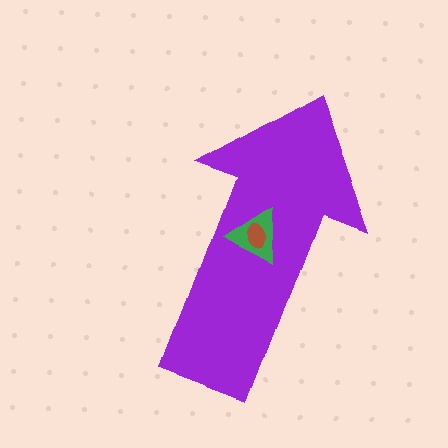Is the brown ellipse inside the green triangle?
Yes.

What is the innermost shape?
The brown ellipse.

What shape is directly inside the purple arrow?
The green triangle.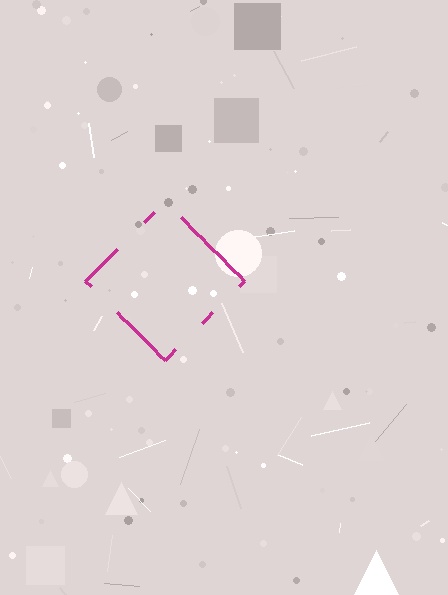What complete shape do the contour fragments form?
The contour fragments form a diamond.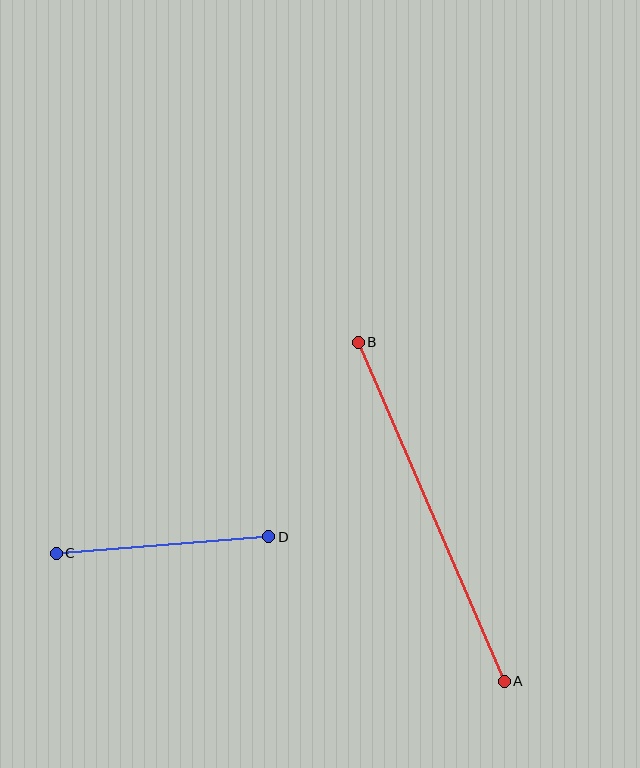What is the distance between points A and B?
The distance is approximately 369 pixels.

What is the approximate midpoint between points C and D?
The midpoint is at approximately (162, 545) pixels.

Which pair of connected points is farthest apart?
Points A and B are farthest apart.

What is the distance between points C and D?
The distance is approximately 213 pixels.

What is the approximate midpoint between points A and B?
The midpoint is at approximately (431, 512) pixels.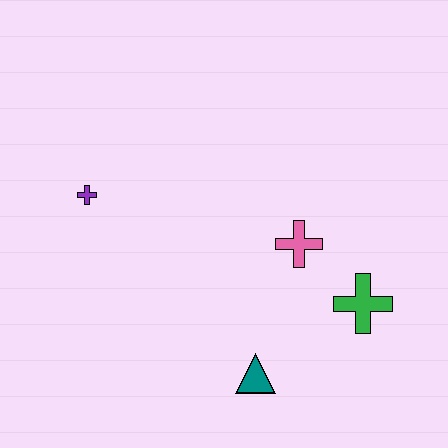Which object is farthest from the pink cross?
The purple cross is farthest from the pink cross.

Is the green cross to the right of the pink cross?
Yes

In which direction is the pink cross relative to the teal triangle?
The pink cross is above the teal triangle.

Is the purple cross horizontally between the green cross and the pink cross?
No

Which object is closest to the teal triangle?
The green cross is closest to the teal triangle.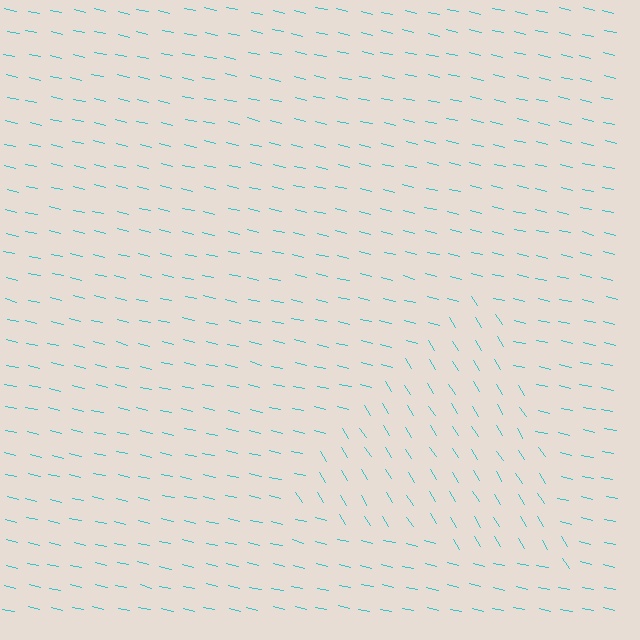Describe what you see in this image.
The image is filled with small cyan line segments. A triangle region in the image has lines oriented differently from the surrounding lines, creating a visible texture boundary.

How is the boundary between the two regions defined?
The boundary is defined purely by a change in line orientation (approximately 45 degrees difference). All lines are the same color and thickness.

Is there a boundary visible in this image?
Yes, there is a texture boundary formed by a change in line orientation.